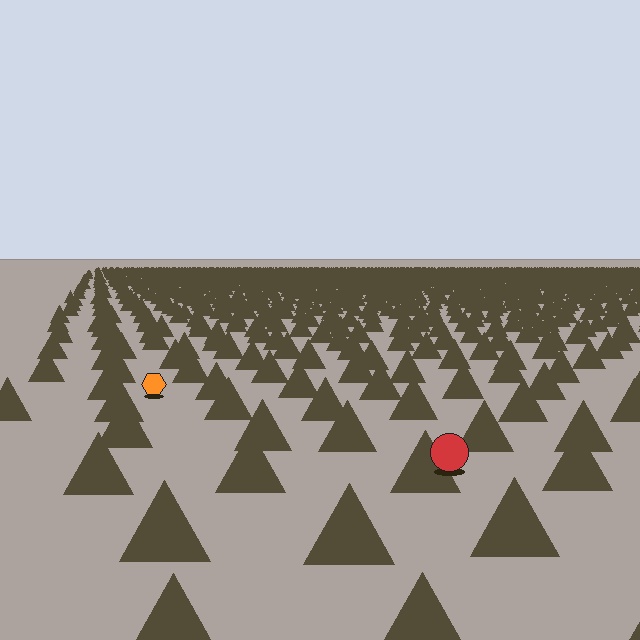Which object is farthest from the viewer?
The orange hexagon is farthest from the viewer. It appears smaller and the ground texture around it is denser.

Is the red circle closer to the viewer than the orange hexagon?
Yes. The red circle is closer — you can tell from the texture gradient: the ground texture is coarser near it.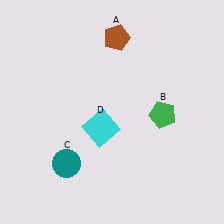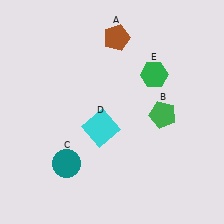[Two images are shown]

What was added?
A green hexagon (E) was added in Image 2.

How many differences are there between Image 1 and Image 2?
There is 1 difference between the two images.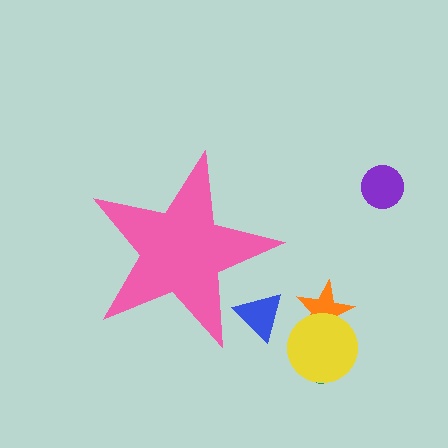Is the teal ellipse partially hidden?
No, the teal ellipse is fully visible.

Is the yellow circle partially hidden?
No, the yellow circle is fully visible.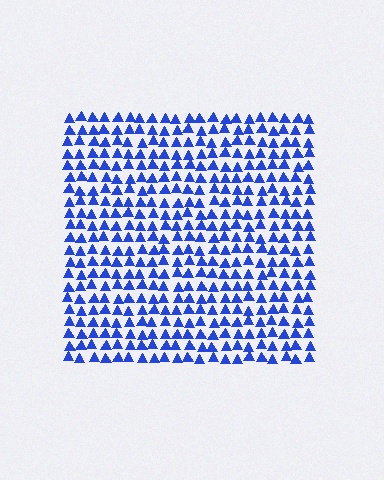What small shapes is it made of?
It is made of small triangles.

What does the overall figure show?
The overall figure shows a square.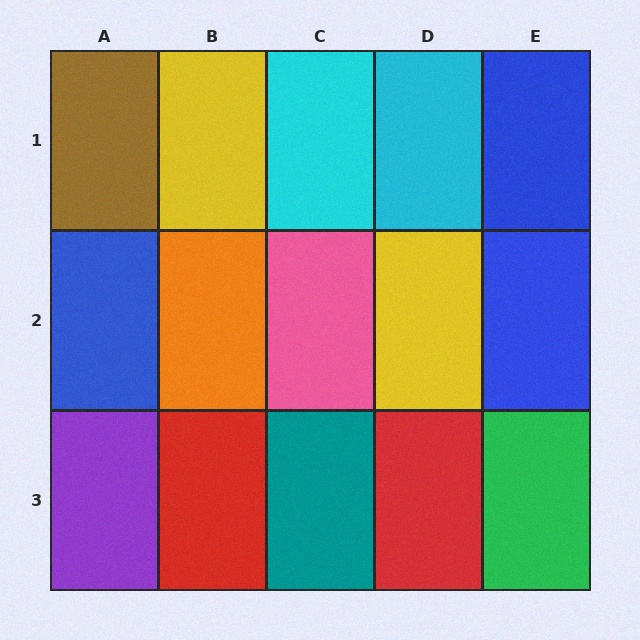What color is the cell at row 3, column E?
Green.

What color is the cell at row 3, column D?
Red.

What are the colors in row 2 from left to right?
Blue, orange, pink, yellow, blue.